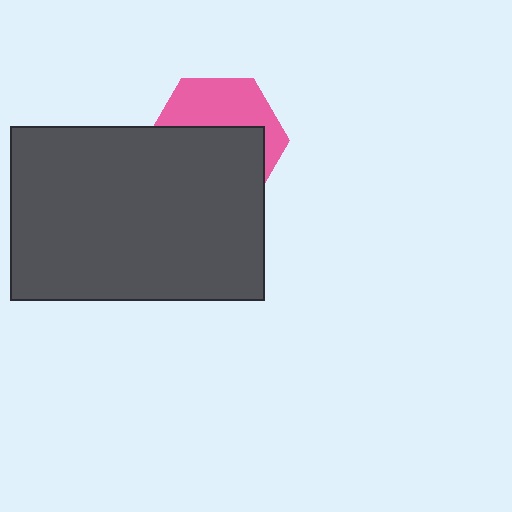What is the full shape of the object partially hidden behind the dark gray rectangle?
The partially hidden object is a pink hexagon.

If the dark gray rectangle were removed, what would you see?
You would see the complete pink hexagon.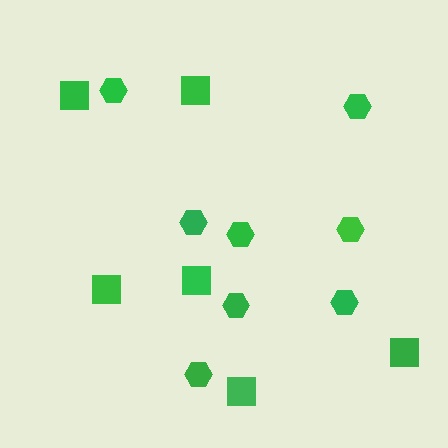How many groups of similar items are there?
There are 2 groups: one group of hexagons (8) and one group of squares (6).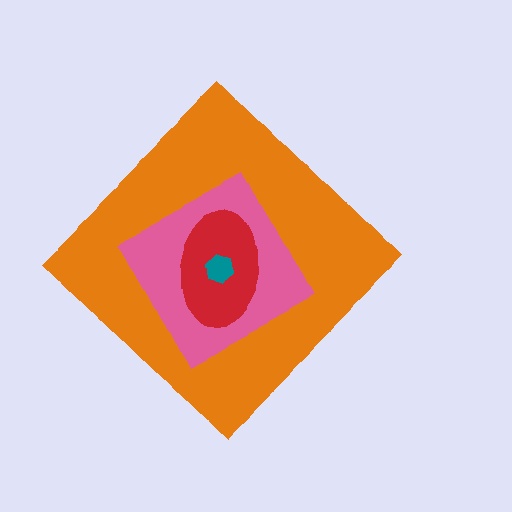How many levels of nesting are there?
4.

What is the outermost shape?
The orange diamond.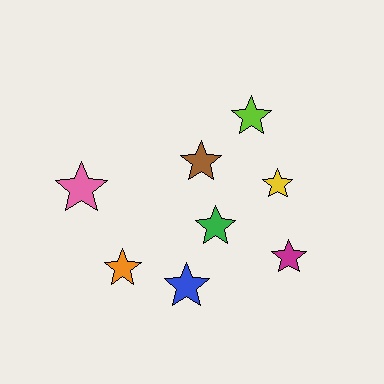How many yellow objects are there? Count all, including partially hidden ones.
There is 1 yellow object.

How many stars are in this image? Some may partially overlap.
There are 8 stars.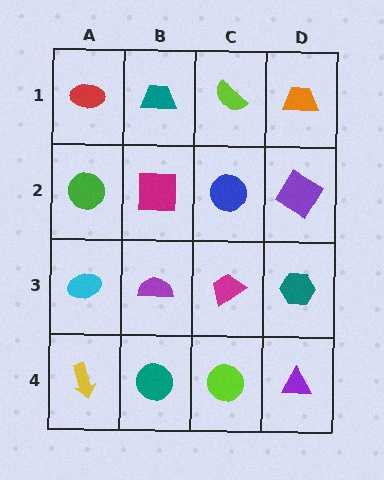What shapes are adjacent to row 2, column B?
A teal trapezoid (row 1, column B), a purple semicircle (row 3, column B), a green circle (row 2, column A), a blue circle (row 2, column C).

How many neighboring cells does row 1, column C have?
3.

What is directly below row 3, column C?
A lime circle.